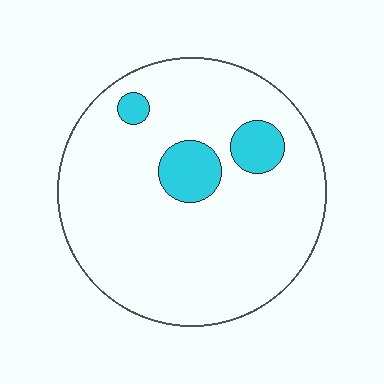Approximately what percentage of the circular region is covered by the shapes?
Approximately 10%.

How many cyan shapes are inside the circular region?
3.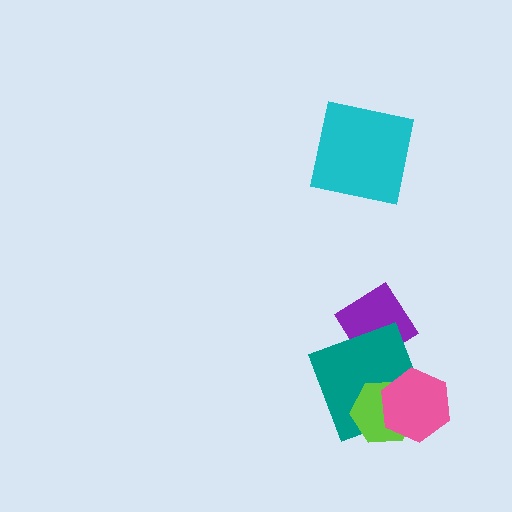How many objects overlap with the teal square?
3 objects overlap with the teal square.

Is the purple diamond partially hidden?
Yes, it is partially covered by another shape.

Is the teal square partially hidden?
Yes, it is partially covered by another shape.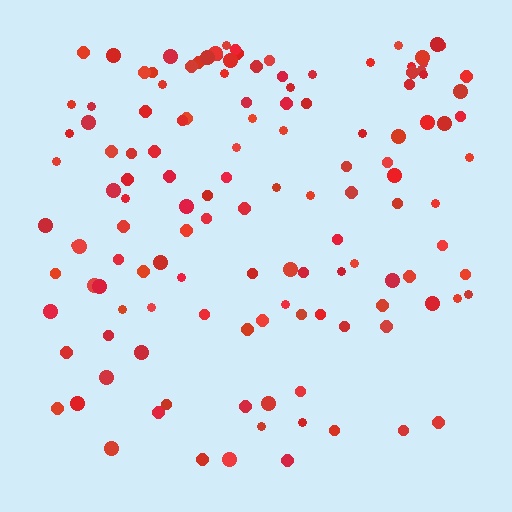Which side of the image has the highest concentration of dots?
The top.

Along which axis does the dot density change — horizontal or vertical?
Vertical.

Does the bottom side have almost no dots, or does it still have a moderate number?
Still a moderate number, just noticeably fewer than the top.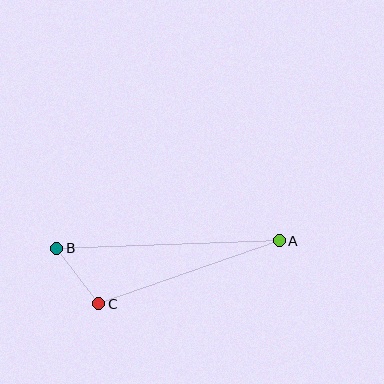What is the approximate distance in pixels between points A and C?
The distance between A and C is approximately 191 pixels.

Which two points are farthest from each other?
Points A and B are farthest from each other.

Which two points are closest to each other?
Points B and C are closest to each other.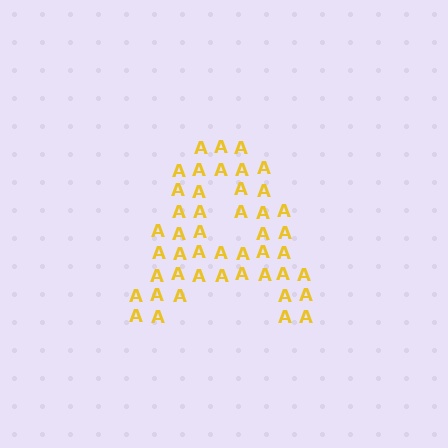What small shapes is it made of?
It is made of small letter A's.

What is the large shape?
The large shape is the letter A.